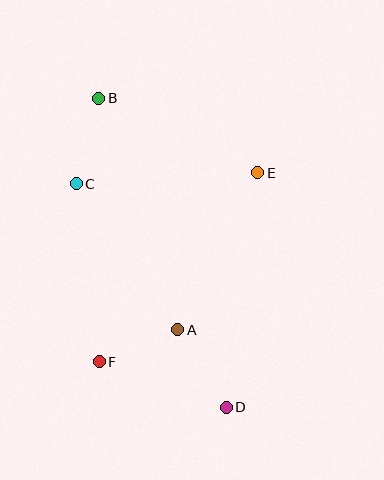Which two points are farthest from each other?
Points B and D are farthest from each other.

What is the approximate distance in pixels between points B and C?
The distance between B and C is approximately 88 pixels.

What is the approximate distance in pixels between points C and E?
The distance between C and E is approximately 181 pixels.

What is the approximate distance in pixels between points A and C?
The distance between A and C is approximately 178 pixels.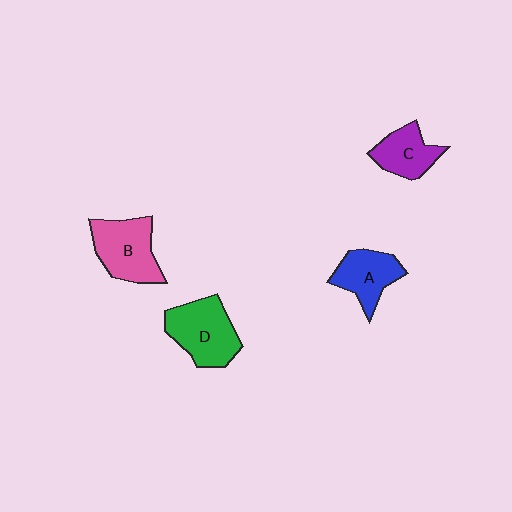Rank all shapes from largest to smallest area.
From largest to smallest: D (green), B (pink), A (blue), C (purple).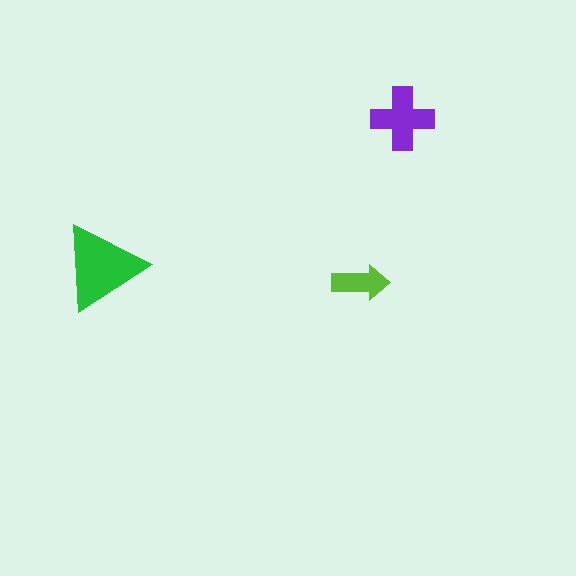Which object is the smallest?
The lime arrow.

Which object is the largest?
The green triangle.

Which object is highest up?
The purple cross is topmost.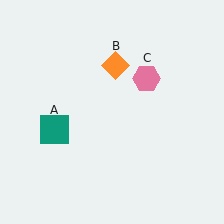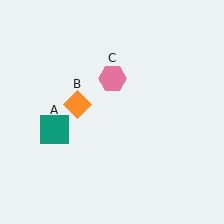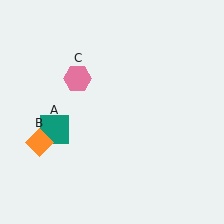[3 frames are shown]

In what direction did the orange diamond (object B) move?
The orange diamond (object B) moved down and to the left.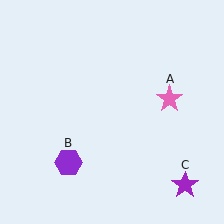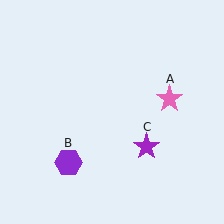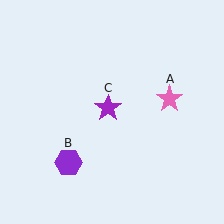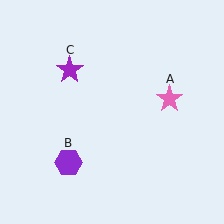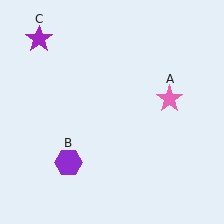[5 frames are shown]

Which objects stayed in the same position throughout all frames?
Pink star (object A) and purple hexagon (object B) remained stationary.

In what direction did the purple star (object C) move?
The purple star (object C) moved up and to the left.